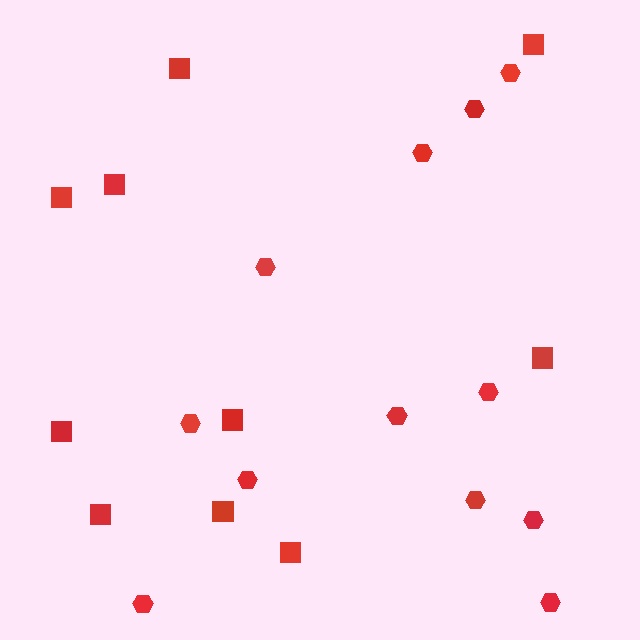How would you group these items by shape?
There are 2 groups: one group of squares (10) and one group of hexagons (12).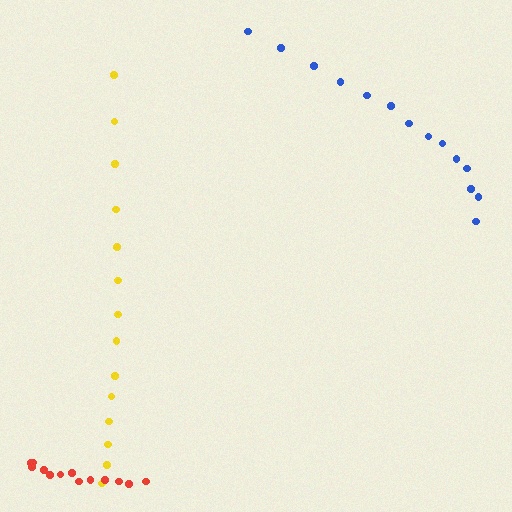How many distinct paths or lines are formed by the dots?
There are 3 distinct paths.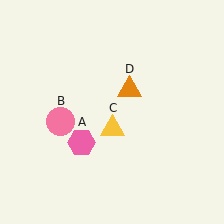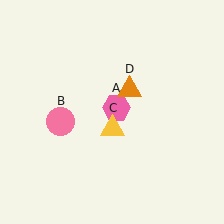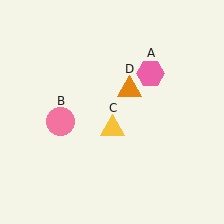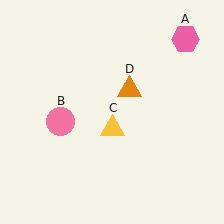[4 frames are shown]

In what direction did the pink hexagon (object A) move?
The pink hexagon (object A) moved up and to the right.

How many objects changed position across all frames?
1 object changed position: pink hexagon (object A).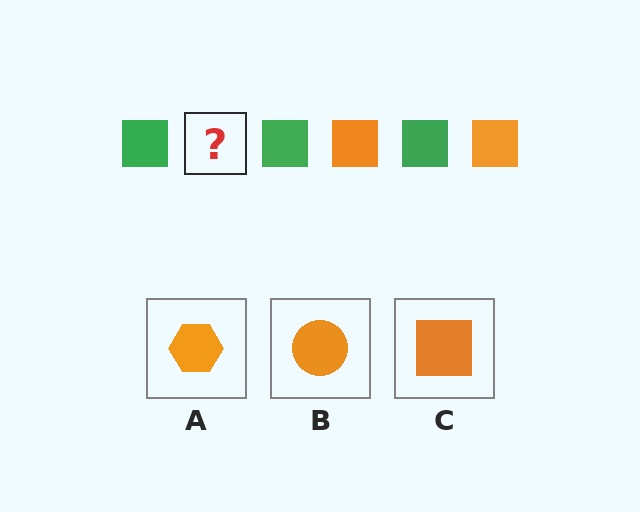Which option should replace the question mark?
Option C.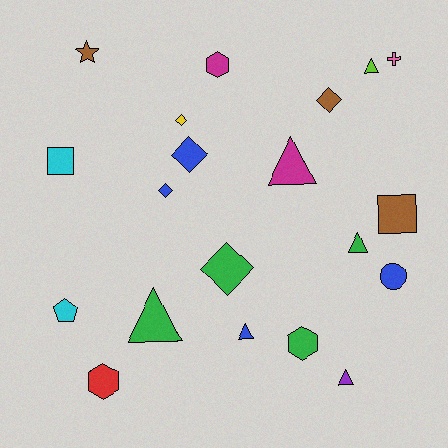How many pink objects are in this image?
There is 1 pink object.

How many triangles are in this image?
There are 6 triangles.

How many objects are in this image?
There are 20 objects.